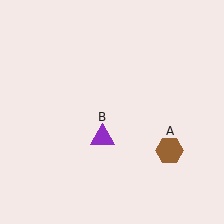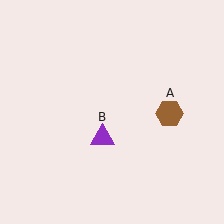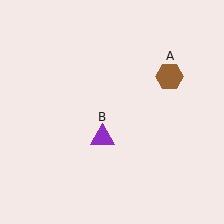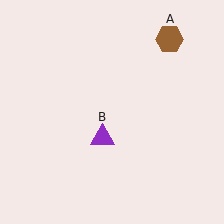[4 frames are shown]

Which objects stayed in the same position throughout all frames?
Purple triangle (object B) remained stationary.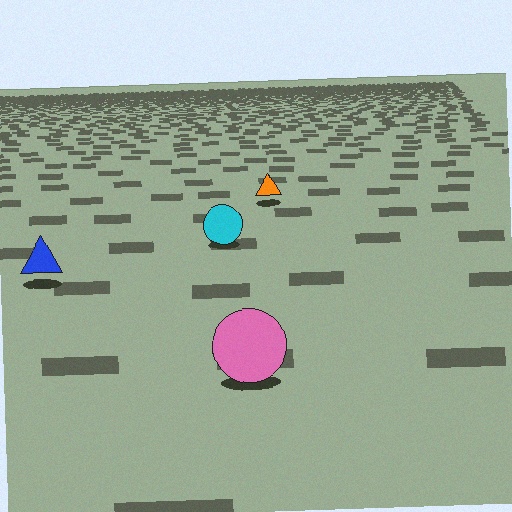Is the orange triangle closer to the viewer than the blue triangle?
No. The blue triangle is closer — you can tell from the texture gradient: the ground texture is coarser near it.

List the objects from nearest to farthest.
From nearest to farthest: the pink circle, the blue triangle, the cyan circle, the orange triangle.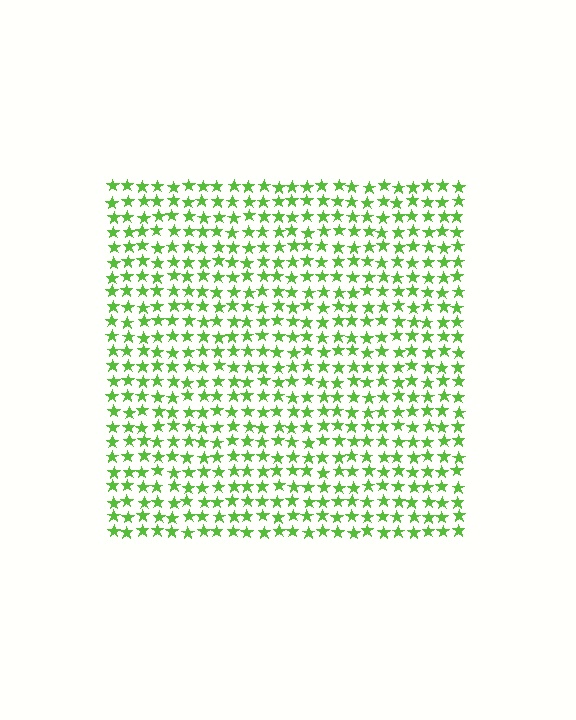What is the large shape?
The large shape is a square.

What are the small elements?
The small elements are stars.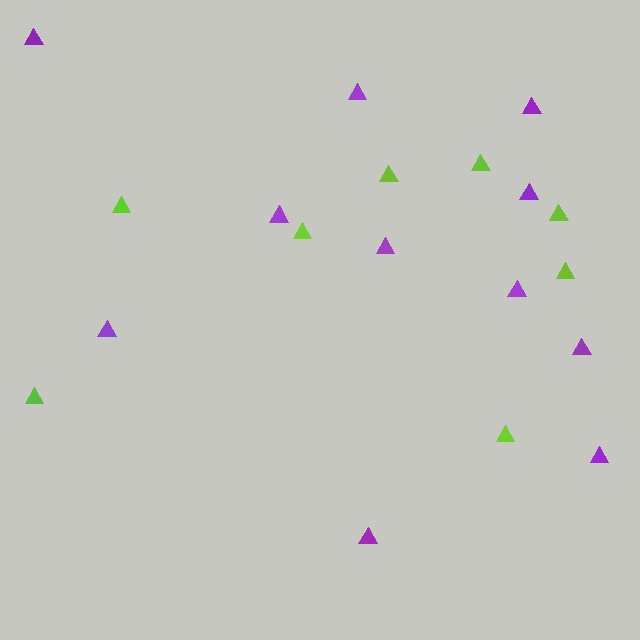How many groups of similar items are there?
There are 2 groups: one group of purple triangles (11) and one group of lime triangles (8).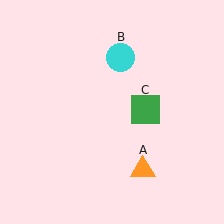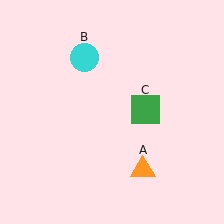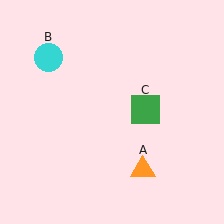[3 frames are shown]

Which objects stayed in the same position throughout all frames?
Orange triangle (object A) and green square (object C) remained stationary.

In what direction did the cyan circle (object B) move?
The cyan circle (object B) moved left.